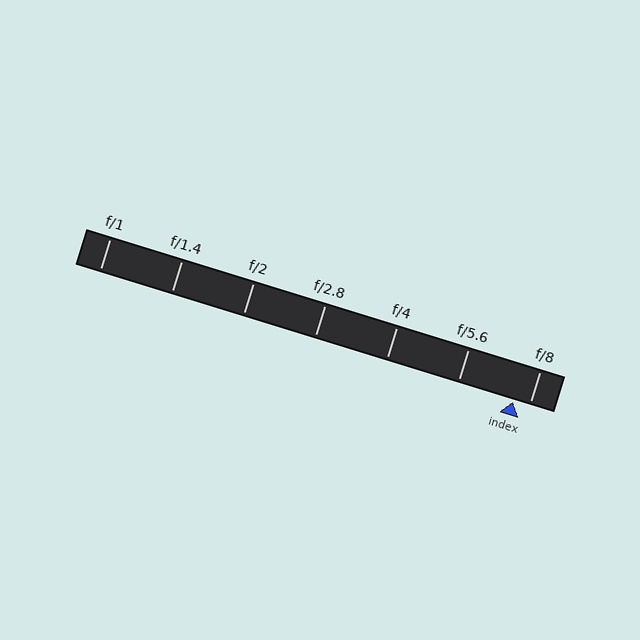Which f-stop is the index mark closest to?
The index mark is closest to f/8.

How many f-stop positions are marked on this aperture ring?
There are 7 f-stop positions marked.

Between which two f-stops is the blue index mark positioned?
The index mark is between f/5.6 and f/8.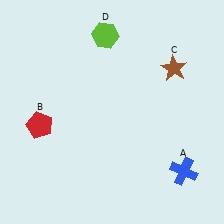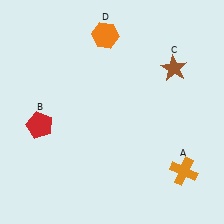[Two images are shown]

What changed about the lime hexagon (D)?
In Image 1, D is lime. In Image 2, it changed to orange.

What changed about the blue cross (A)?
In Image 1, A is blue. In Image 2, it changed to orange.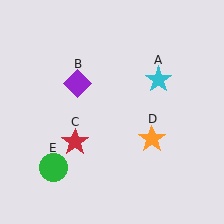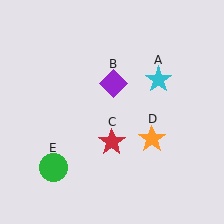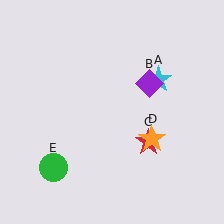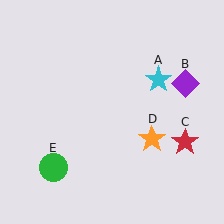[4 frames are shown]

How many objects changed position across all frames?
2 objects changed position: purple diamond (object B), red star (object C).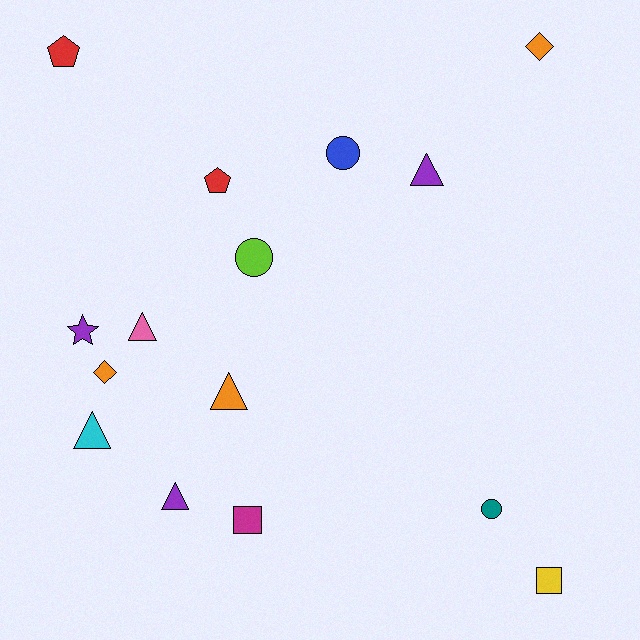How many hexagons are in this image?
There are no hexagons.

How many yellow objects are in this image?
There is 1 yellow object.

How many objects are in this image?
There are 15 objects.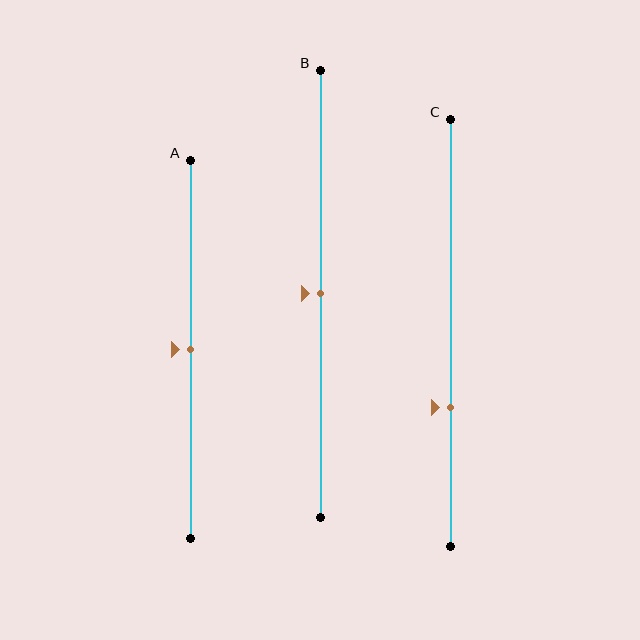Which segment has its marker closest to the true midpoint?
Segment A has its marker closest to the true midpoint.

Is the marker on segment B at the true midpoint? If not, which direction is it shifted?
Yes, the marker on segment B is at the true midpoint.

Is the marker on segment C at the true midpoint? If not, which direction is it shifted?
No, the marker on segment C is shifted downward by about 18% of the segment length.